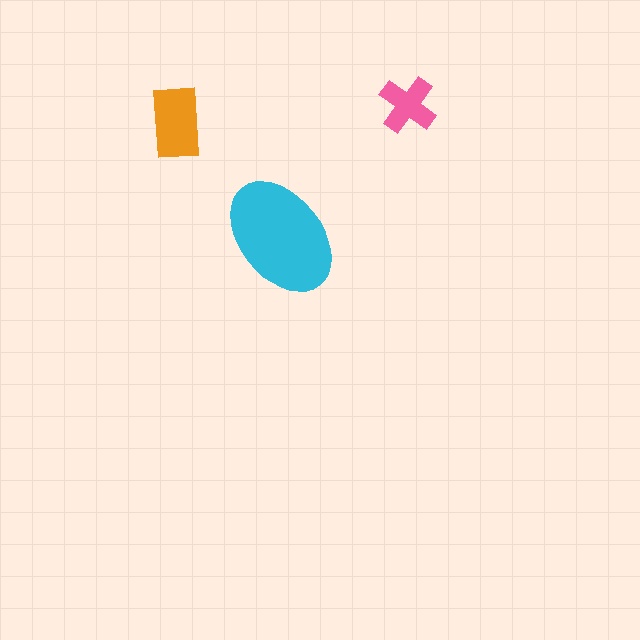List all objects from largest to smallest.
The cyan ellipse, the orange rectangle, the pink cross.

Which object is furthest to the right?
The pink cross is rightmost.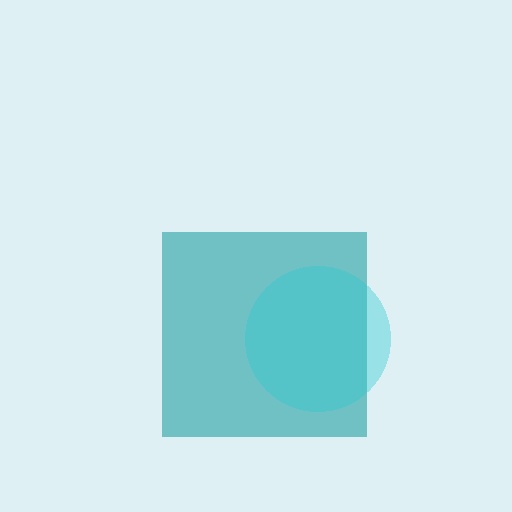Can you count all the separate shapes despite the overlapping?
Yes, there are 2 separate shapes.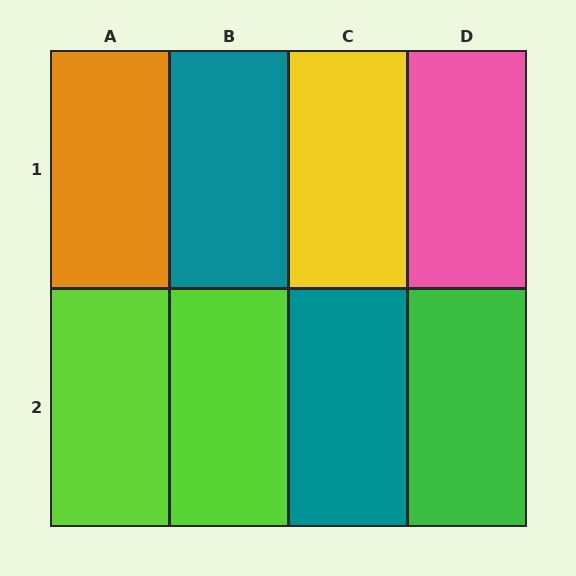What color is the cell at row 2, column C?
Teal.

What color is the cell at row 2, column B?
Lime.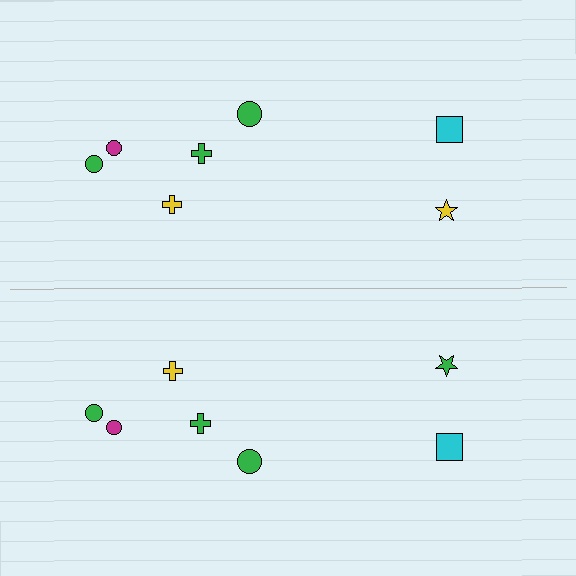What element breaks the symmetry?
The green star on the bottom side breaks the symmetry — its mirror counterpart is yellow.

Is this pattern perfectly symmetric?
No, the pattern is not perfectly symmetric. The green star on the bottom side breaks the symmetry — its mirror counterpart is yellow.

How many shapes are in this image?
There are 14 shapes in this image.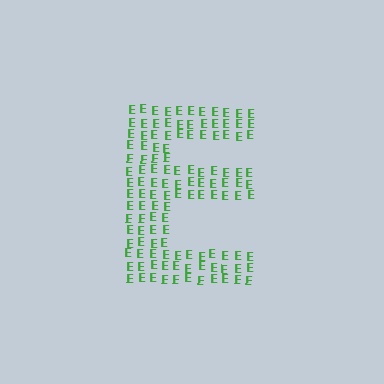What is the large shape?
The large shape is the letter E.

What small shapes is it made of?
It is made of small letter E's.